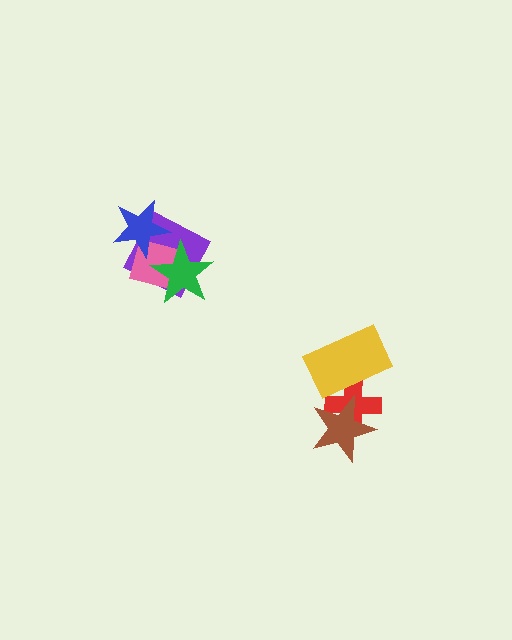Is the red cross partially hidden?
Yes, it is partially covered by another shape.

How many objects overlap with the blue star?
2 objects overlap with the blue star.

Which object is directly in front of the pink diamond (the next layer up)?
The green star is directly in front of the pink diamond.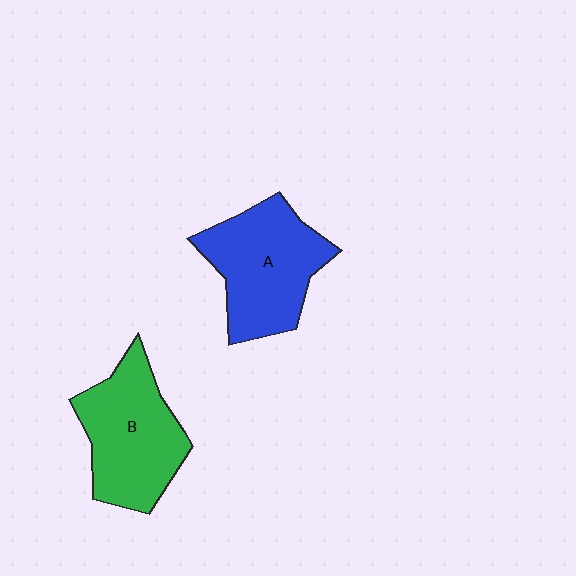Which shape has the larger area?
Shape A (blue).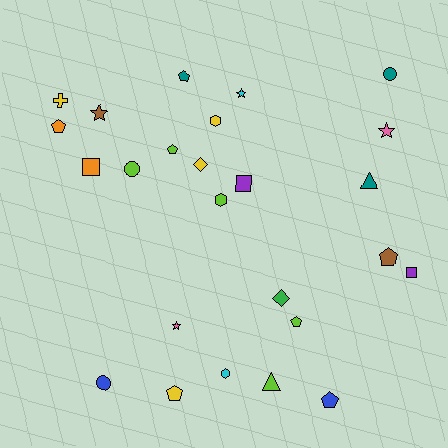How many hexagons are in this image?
There are 3 hexagons.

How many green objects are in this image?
There is 1 green object.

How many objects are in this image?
There are 25 objects.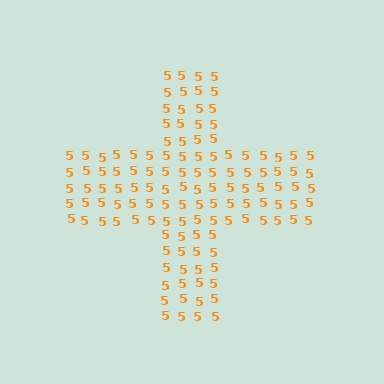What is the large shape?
The large shape is a cross.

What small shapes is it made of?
It is made of small digit 5's.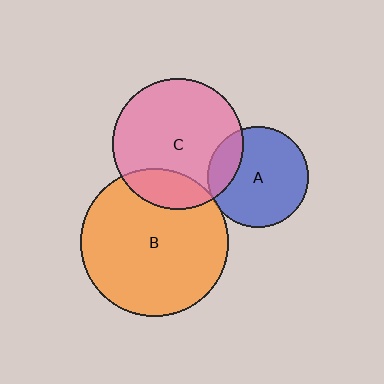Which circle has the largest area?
Circle B (orange).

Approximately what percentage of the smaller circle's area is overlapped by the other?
Approximately 20%.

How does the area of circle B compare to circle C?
Approximately 1.3 times.